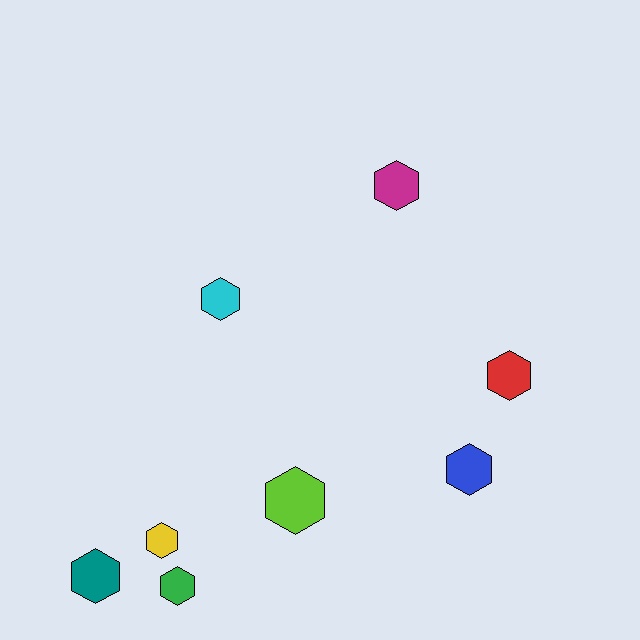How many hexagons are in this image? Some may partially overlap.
There are 8 hexagons.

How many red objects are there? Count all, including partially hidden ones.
There is 1 red object.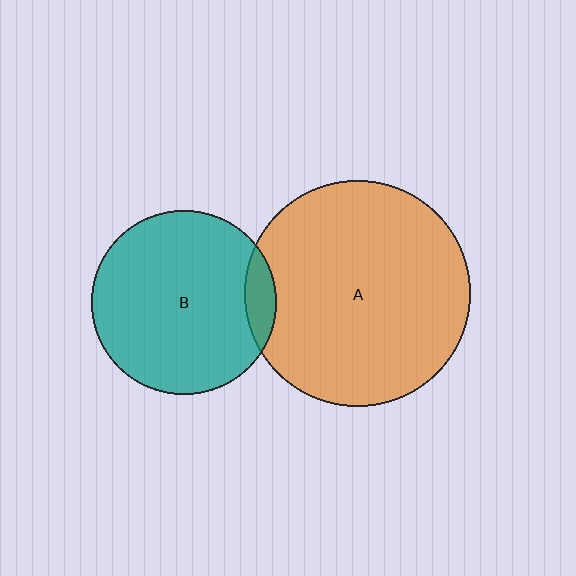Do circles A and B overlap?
Yes.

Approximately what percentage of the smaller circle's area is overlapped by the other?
Approximately 10%.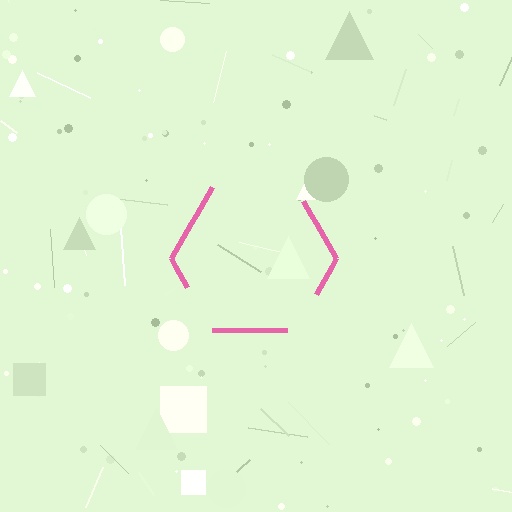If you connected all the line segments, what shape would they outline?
They would outline a hexagon.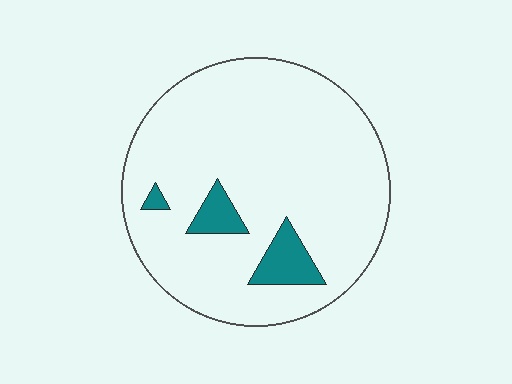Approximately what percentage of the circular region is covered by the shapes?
Approximately 10%.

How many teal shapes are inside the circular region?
3.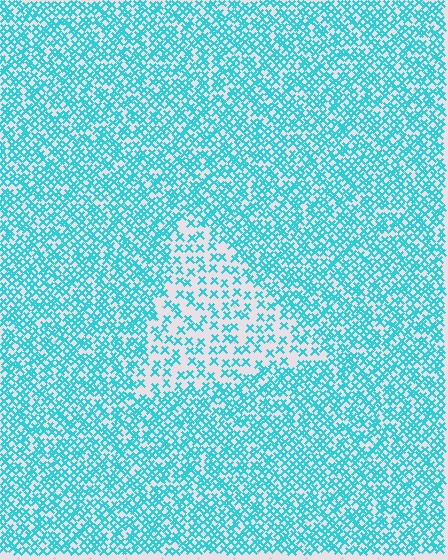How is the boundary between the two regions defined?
The boundary is defined by a change in element density (approximately 2.2x ratio). All elements are the same color, size, and shape.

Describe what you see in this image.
The image contains small cyan elements arranged at two different densities. A triangle-shaped region is visible where the elements are less densely packed than the surrounding area.